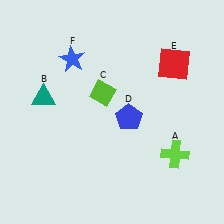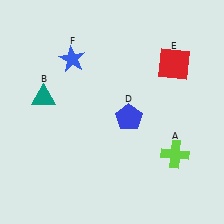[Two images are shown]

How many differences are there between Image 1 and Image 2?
There is 1 difference between the two images.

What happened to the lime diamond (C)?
The lime diamond (C) was removed in Image 2. It was in the top-left area of Image 1.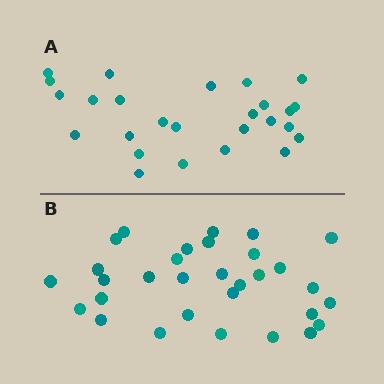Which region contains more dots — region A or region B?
Region B (the bottom region) has more dots.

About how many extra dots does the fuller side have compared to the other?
Region B has about 5 more dots than region A.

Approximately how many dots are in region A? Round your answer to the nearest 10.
About 30 dots. (The exact count is 26, which rounds to 30.)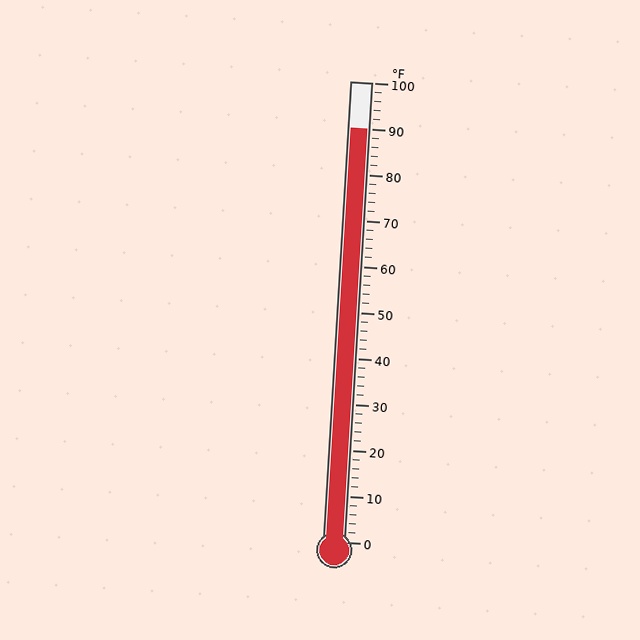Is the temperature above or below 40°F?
The temperature is above 40°F.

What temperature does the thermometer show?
The thermometer shows approximately 90°F.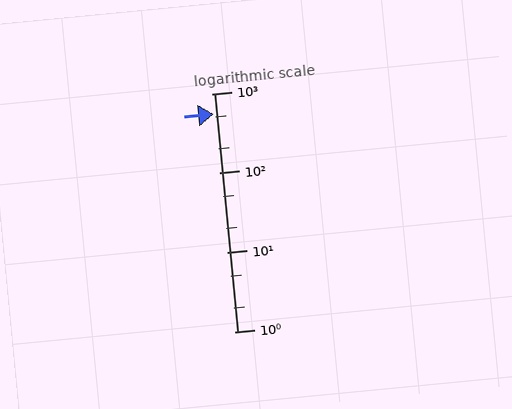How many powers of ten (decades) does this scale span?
The scale spans 3 decades, from 1 to 1000.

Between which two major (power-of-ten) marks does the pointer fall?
The pointer is between 100 and 1000.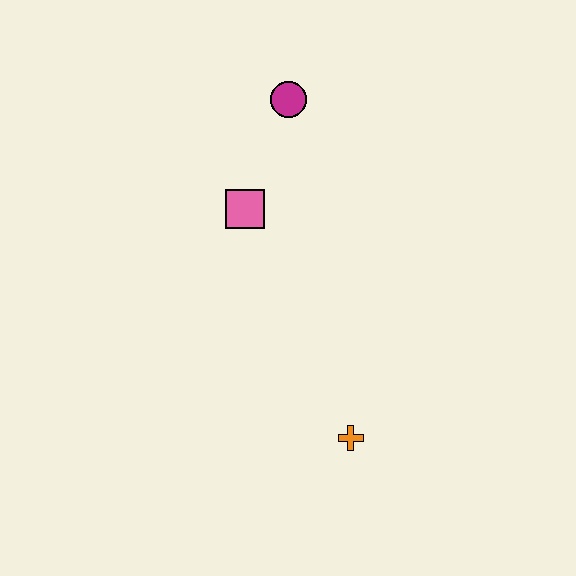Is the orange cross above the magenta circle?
No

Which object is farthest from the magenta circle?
The orange cross is farthest from the magenta circle.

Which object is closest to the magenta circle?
The pink square is closest to the magenta circle.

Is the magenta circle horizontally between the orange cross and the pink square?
Yes